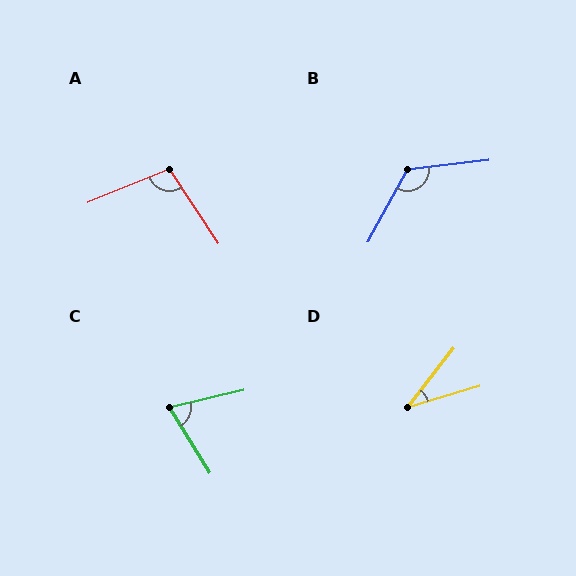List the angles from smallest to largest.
D (35°), C (71°), A (101°), B (125°).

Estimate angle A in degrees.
Approximately 101 degrees.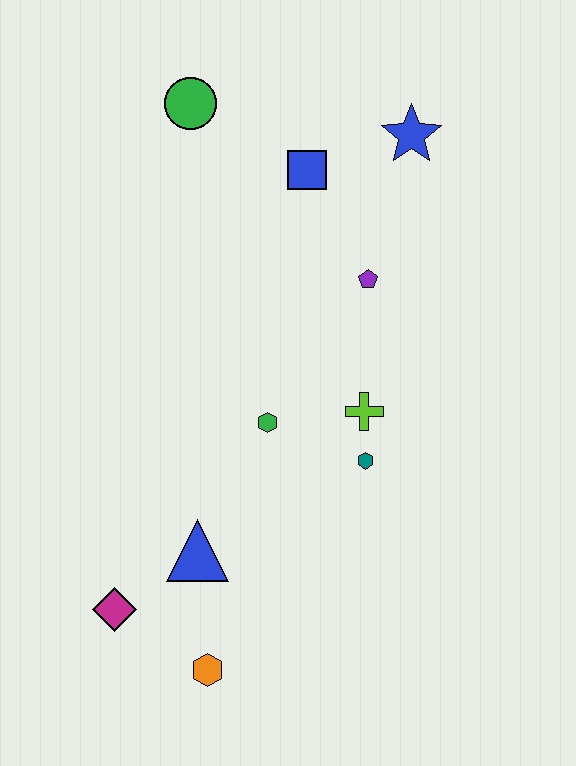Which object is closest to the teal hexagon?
The lime cross is closest to the teal hexagon.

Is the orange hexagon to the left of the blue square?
Yes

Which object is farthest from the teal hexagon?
The green circle is farthest from the teal hexagon.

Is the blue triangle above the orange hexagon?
Yes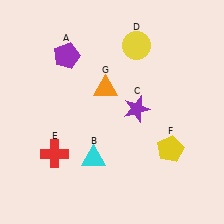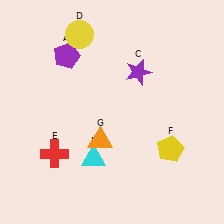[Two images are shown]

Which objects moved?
The objects that moved are: the purple star (C), the yellow circle (D), the orange triangle (G).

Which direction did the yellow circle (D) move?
The yellow circle (D) moved left.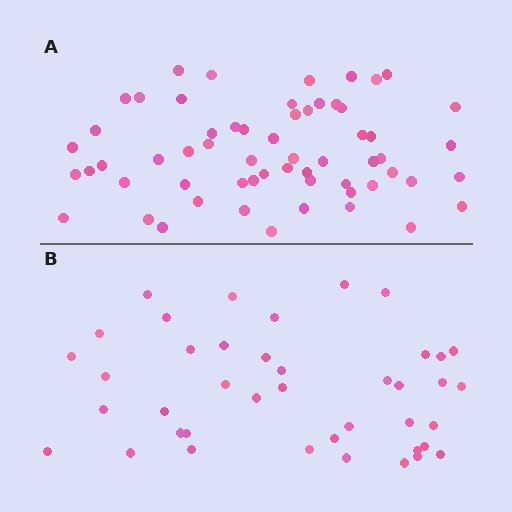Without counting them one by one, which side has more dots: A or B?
Region A (the top region) has more dots.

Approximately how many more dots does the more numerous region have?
Region A has approximately 20 more dots than region B.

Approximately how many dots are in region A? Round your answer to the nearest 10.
About 60 dots.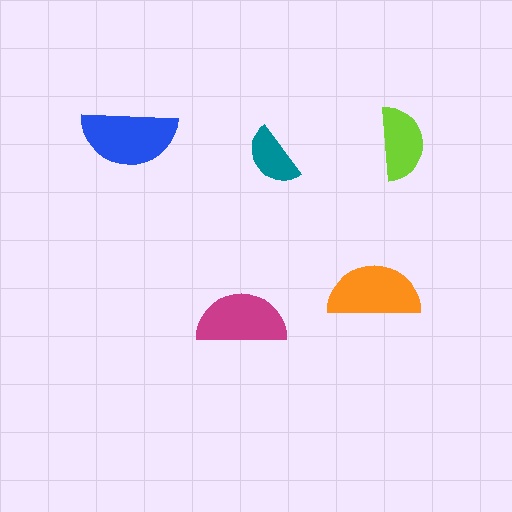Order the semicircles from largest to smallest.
the blue one, the orange one, the magenta one, the lime one, the teal one.